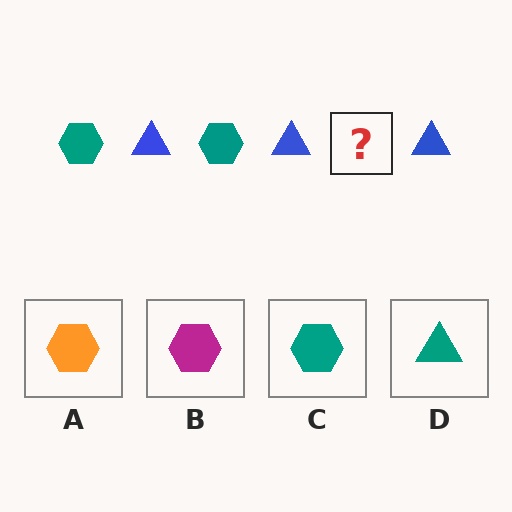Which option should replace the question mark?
Option C.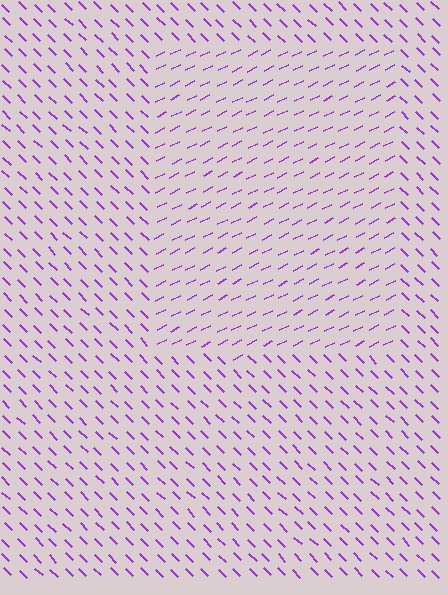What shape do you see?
I see a rectangle.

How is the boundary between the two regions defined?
The boundary is defined purely by a change in line orientation (approximately 71 degrees difference). All lines are the same color and thickness.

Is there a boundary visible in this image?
Yes, there is a texture boundary formed by a change in line orientation.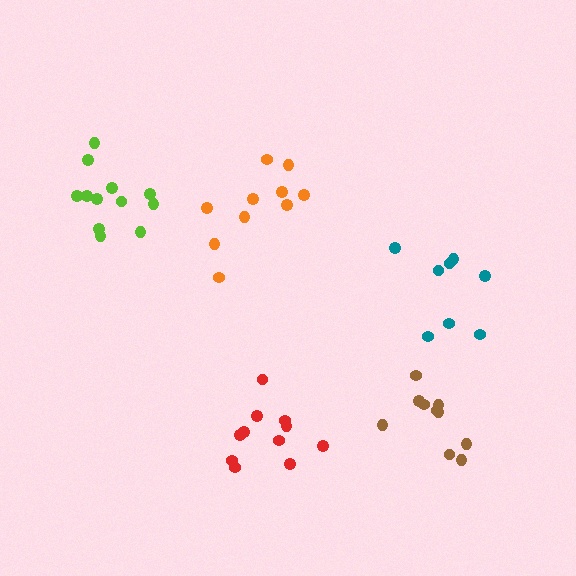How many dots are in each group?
Group 1: 10 dots, Group 2: 11 dots, Group 3: 10 dots, Group 4: 8 dots, Group 5: 12 dots (51 total).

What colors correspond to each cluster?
The clusters are colored: orange, red, brown, teal, lime.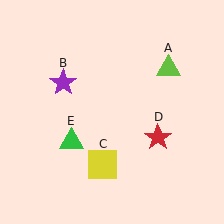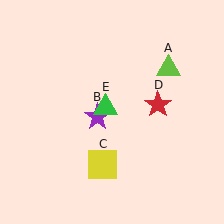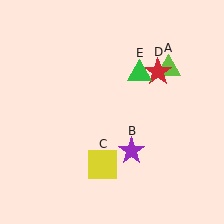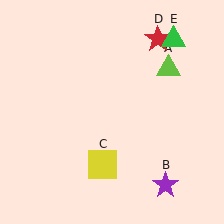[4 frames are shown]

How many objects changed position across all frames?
3 objects changed position: purple star (object B), red star (object D), green triangle (object E).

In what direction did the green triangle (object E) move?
The green triangle (object E) moved up and to the right.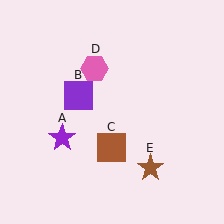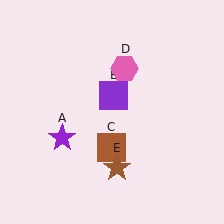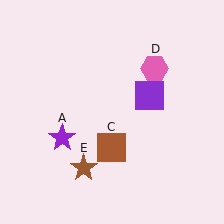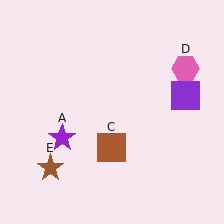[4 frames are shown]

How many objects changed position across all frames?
3 objects changed position: purple square (object B), pink hexagon (object D), brown star (object E).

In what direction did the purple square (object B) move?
The purple square (object B) moved right.